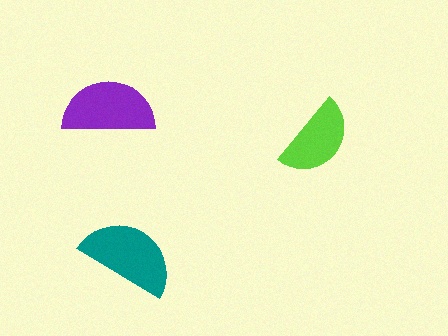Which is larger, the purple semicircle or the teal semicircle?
The teal one.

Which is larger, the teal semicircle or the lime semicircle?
The teal one.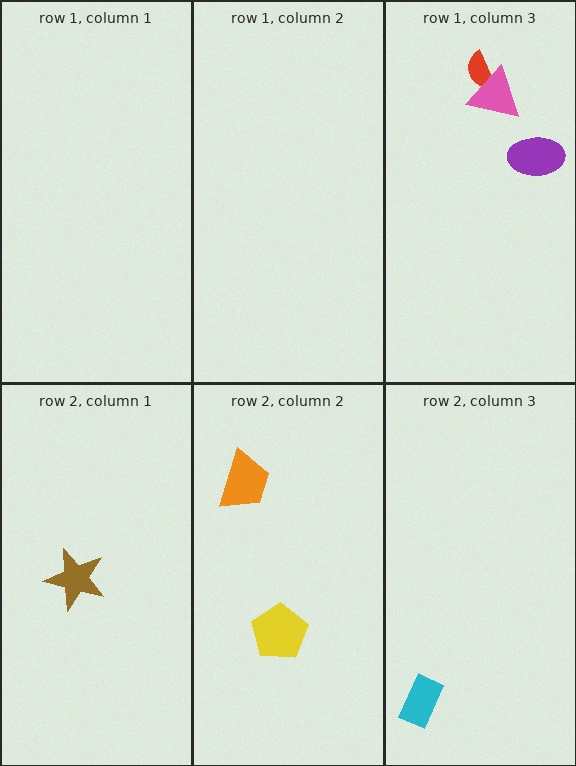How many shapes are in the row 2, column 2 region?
2.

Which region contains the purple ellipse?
The row 1, column 3 region.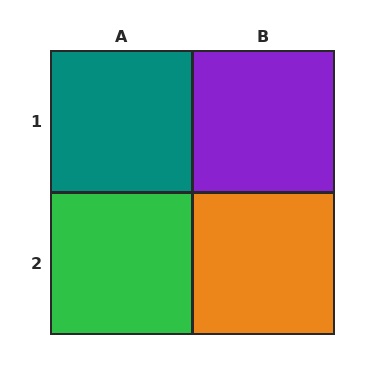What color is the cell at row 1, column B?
Purple.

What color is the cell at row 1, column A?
Teal.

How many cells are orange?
1 cell is orange.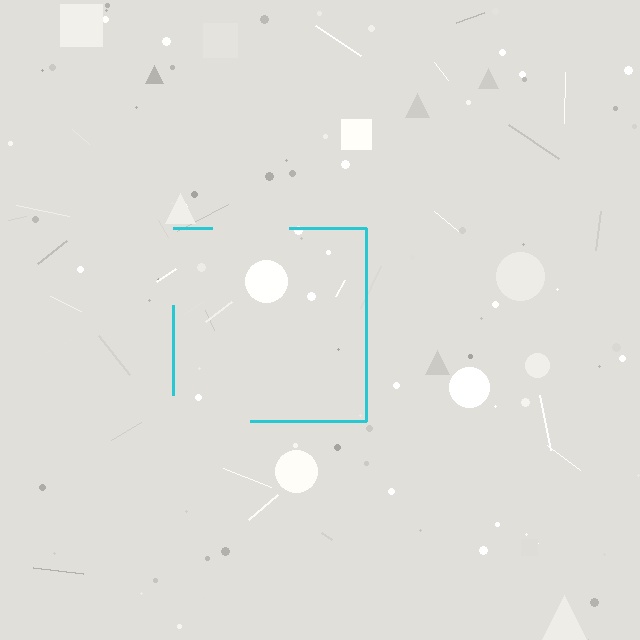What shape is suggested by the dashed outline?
The dashed outline suggests a square.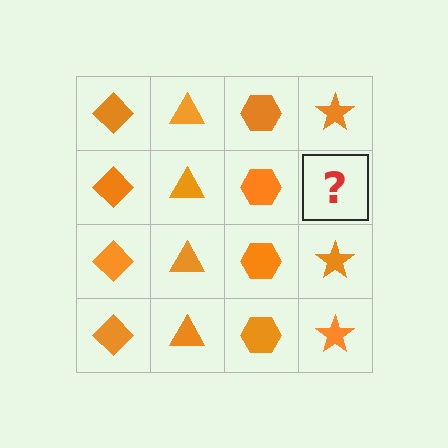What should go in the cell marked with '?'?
The missing cell should contain an orange star.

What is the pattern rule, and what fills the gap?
The rule is that each column has a consistent shape. The gap should be filled with an orange star.